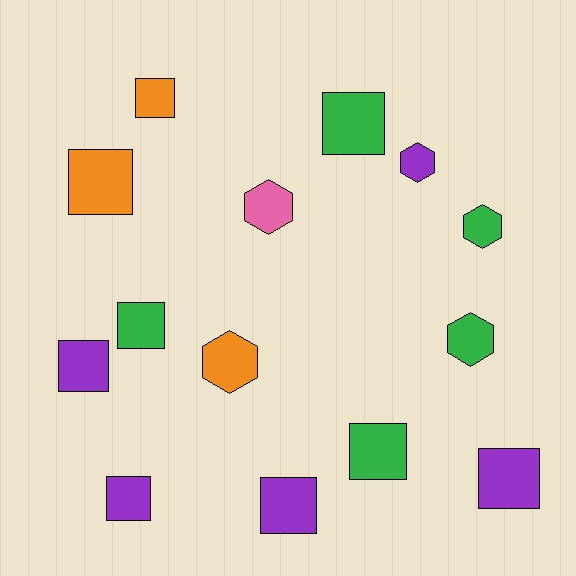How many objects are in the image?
There are 14 objects.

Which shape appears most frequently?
Square, with 9 objects.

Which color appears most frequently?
Purple, with 5 objects.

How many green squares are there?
There are 3 green squares.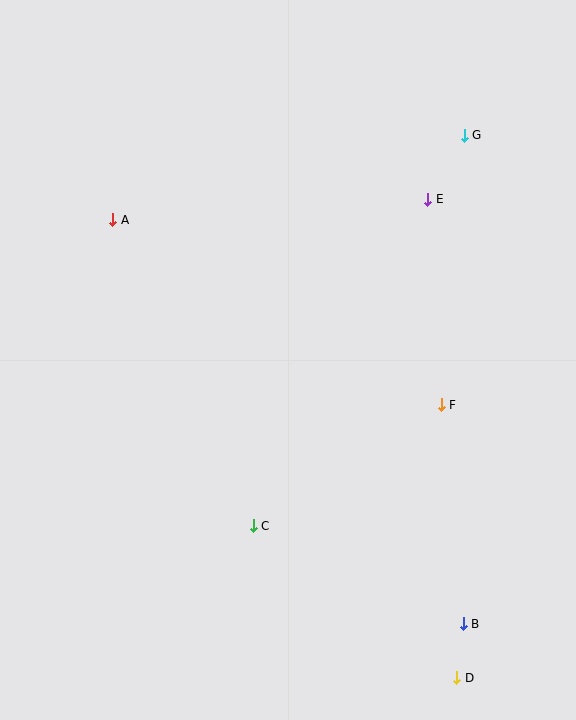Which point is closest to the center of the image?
Point F at (441, 405) is closest to the center.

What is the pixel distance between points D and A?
The distance between D and A is 573 pixels.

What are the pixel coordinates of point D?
Point D is at (457, 678).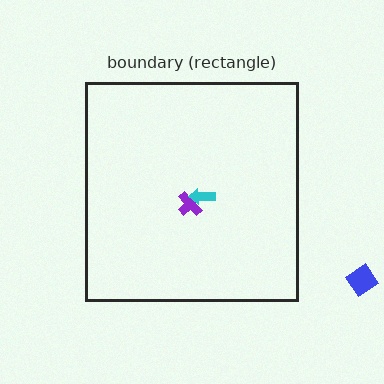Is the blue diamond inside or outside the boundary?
Outside.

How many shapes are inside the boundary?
2 inside, 1 outside.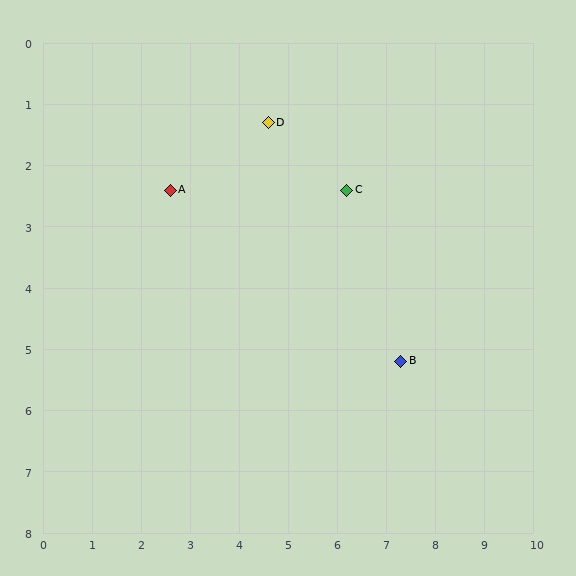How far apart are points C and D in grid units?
Points C and D are about 1.9 grid units apart.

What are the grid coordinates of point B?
Point B is at approximately (7.3, 5.2).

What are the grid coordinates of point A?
Point A is at approximately (2.6, 2.4).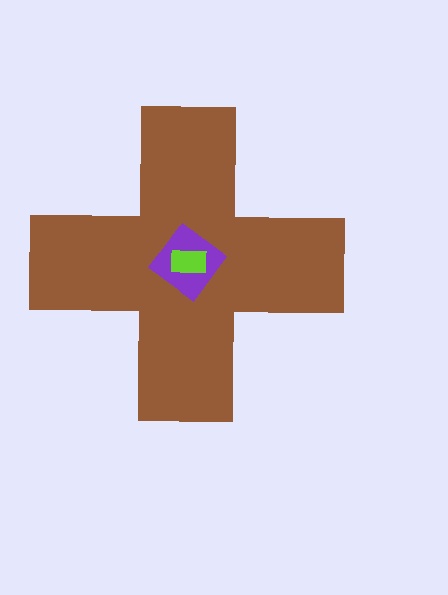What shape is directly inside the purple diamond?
The lime rectangle.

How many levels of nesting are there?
3.